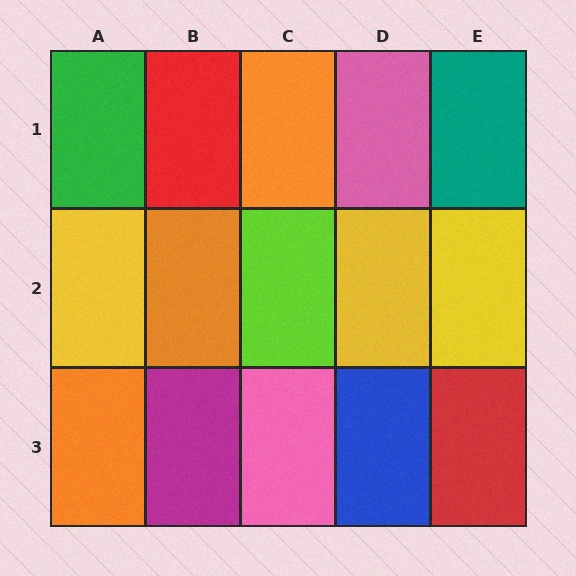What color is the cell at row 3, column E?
Red.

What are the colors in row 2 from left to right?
Yellow, orange, lime, yellow, yellow.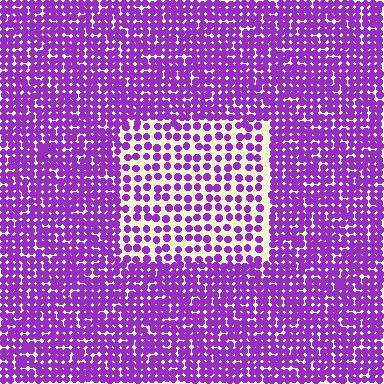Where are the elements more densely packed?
The elements are more densely packed outside the rectangle boundary.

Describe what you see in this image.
The image contains small purple elements arranged at two different densities. A rectangle-shaped region is visible where the elements are less densely packed than the surrounding area.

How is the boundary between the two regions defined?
The boundary is defined by a change in element density (approximately 2.0x ratio). All elements are the same color, size, and shape.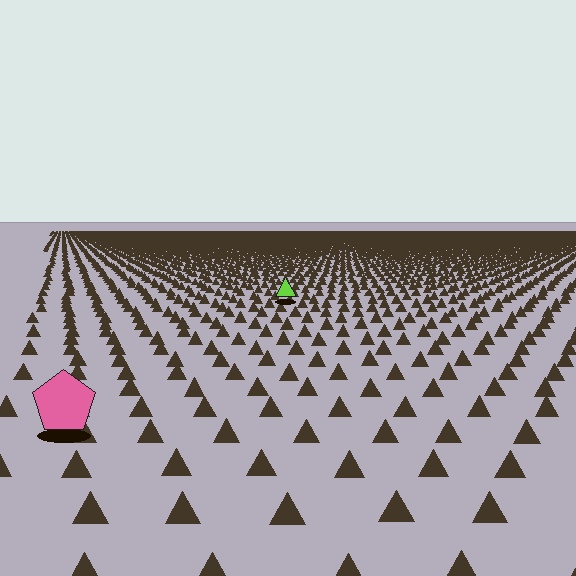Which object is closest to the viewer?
The pink pentagon is closest. The texture marks near it are larger and more spread out.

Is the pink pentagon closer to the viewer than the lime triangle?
Yes. The pink pentagon is closer — you can tell from the texture gradient: the ground texture is coarser near it.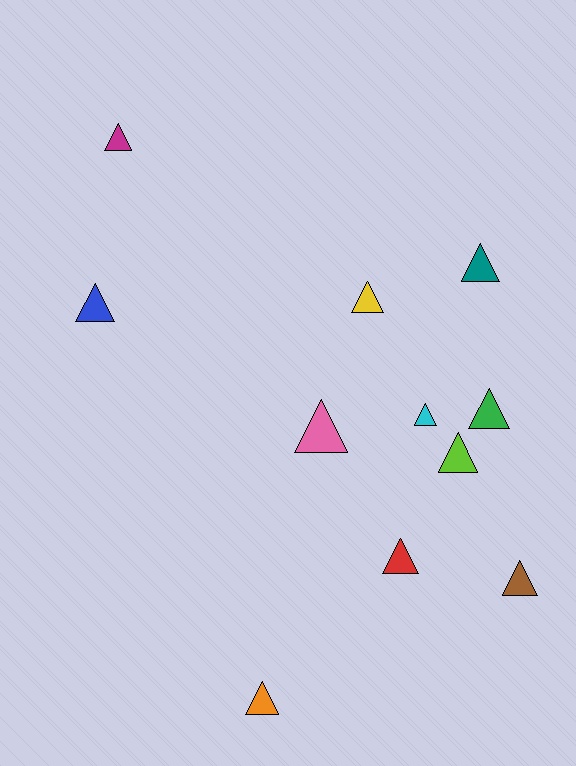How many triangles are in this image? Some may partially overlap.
There are 11 triangles.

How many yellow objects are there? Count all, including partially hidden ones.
There is 1 yellow object.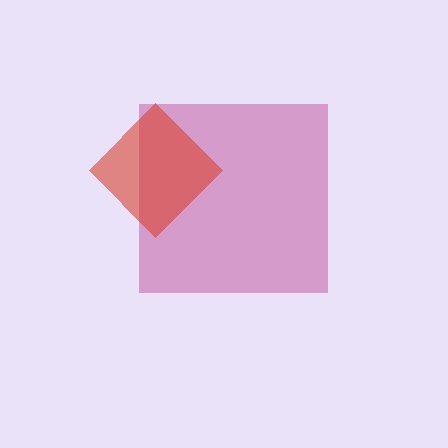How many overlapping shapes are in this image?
There are 2 overlapping shapes in the image.